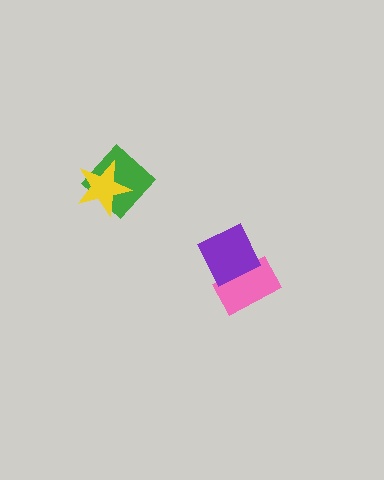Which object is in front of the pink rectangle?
The purple diamond is in front of the pink rectangle.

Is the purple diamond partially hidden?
No, no other shape covers it.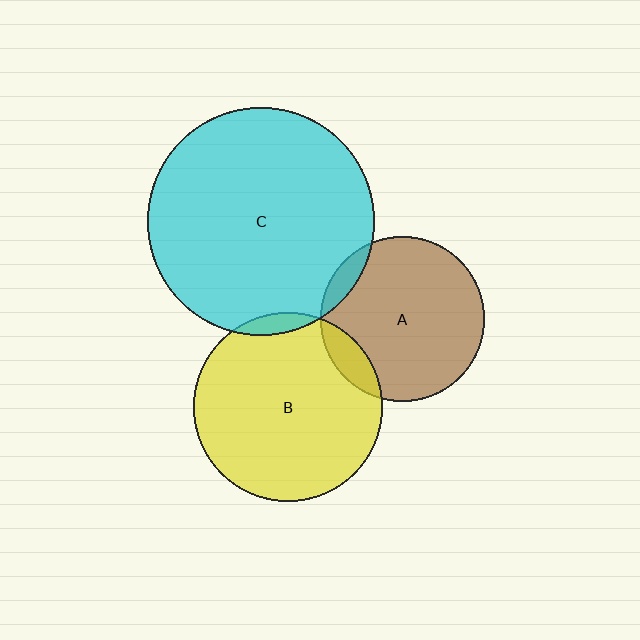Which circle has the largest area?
Circle C (cyan).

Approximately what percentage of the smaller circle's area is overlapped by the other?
Approximately 5%.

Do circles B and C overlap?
Yes.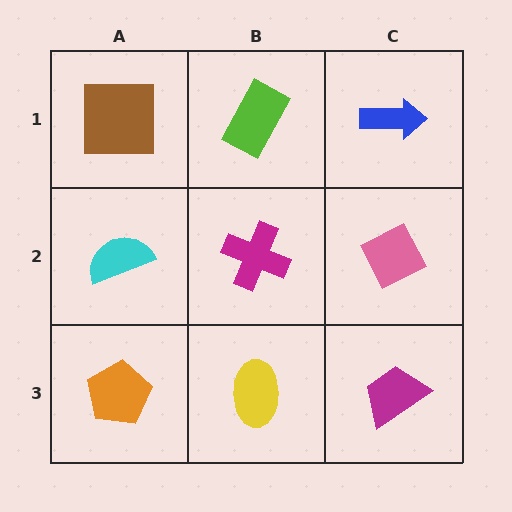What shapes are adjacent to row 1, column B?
A magenta cross (row 2, column B), a brown square (row 1, column A), a blue arrow (row 1, column C).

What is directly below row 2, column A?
An orange pentagon.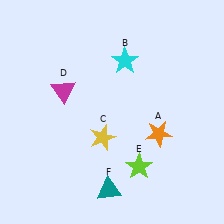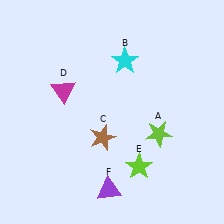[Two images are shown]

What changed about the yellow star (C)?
In Image 1, C is yellow. In Image 2, it changed to brown.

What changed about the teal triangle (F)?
In Image 1, F is teal. In Image 2, it changed to purple.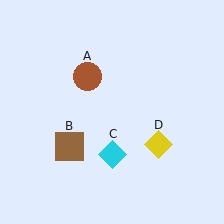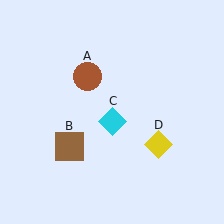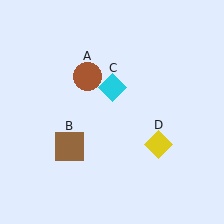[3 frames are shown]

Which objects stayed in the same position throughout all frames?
Brown circle (object A) and brown square (object B) and yellow diamond (object D) remained stationary.